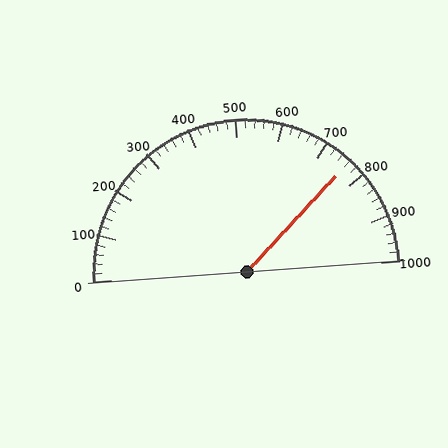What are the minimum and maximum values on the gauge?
The gauge ranges from 0 to 1000.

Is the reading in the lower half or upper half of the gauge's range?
The reading is in the upper half of the range (0 to 1000).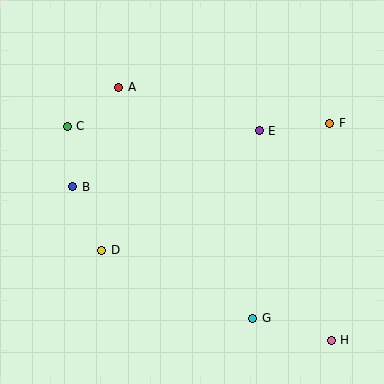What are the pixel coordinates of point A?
Point A is at (119, 87).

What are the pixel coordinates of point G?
Point G is at (253, 318).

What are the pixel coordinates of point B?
Point B is at (73, 187).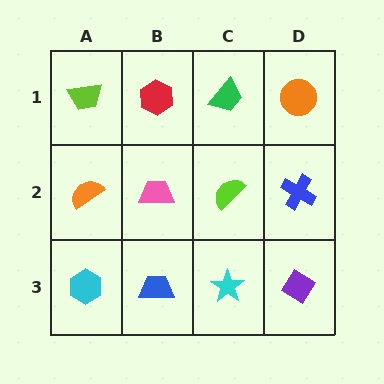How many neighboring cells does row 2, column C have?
4.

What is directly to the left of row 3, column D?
A cyan star.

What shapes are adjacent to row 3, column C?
A lime semicircle (row 2, column C), a blue trapezoid (row 3, column B), a purple diamond (row 3, column D).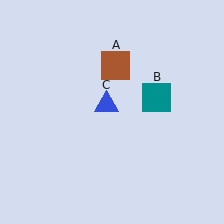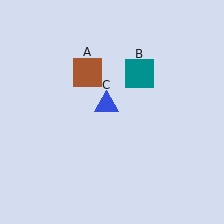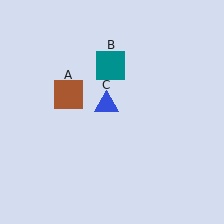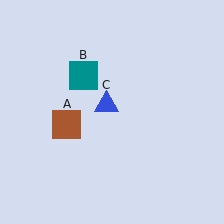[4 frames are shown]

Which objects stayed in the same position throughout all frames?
Blue triangle (object C) remained stationary.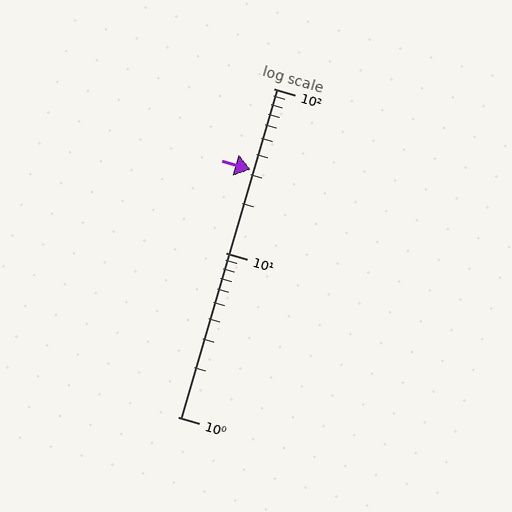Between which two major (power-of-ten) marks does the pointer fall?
The pointer is between 10 and 100.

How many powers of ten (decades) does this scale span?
The scale spans 2 decades, from 1 to 100.